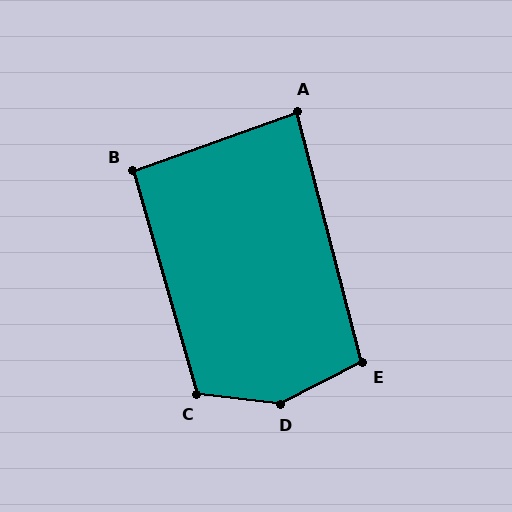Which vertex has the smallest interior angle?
A, at approximately 85 degrees.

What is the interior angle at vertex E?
Approximately 103 degrees (obtuse).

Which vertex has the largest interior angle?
D, at approximately 146 degrees.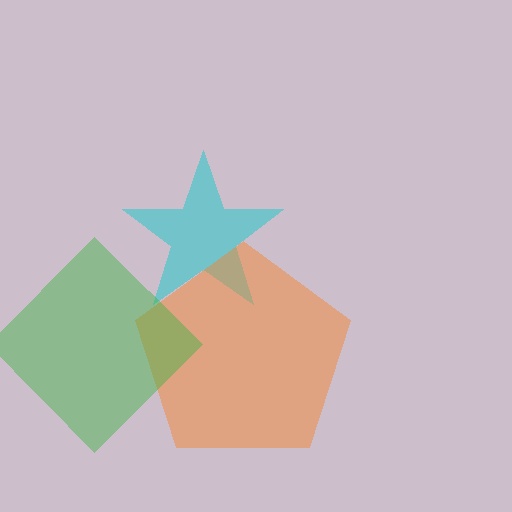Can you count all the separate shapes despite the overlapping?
Yes, there are 3 separate shapes.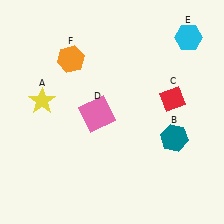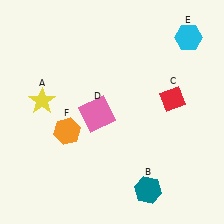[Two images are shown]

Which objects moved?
The objects that moved are: the teal hexagon (B), the orange hexagon (F).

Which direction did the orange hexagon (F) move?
The orange hexagon (F) moved down.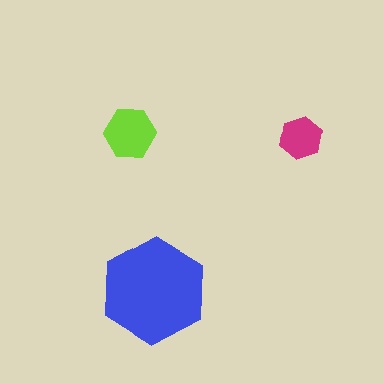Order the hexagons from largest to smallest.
the blue one, the lime one, the magenta one.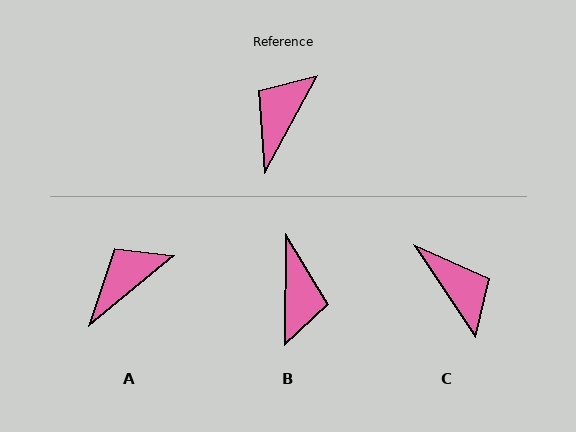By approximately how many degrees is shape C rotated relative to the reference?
Approximately 118 degrees clockwise.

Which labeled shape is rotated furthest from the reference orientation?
B, about 152 degrees away.